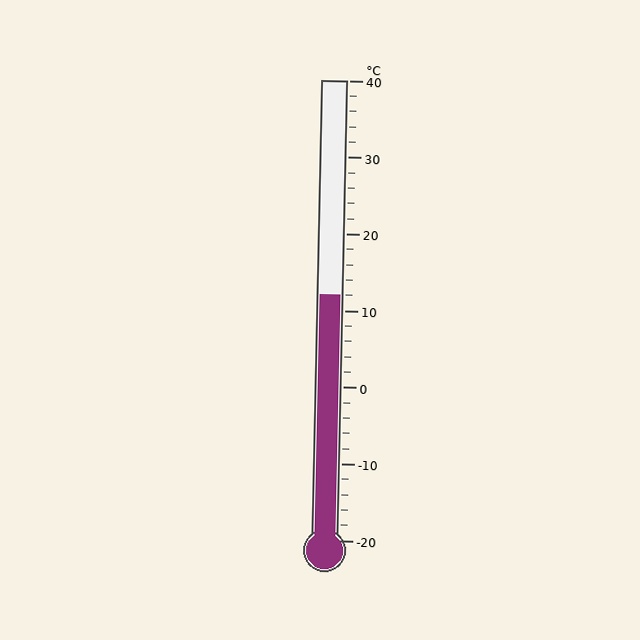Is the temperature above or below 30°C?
The temperature is below 30°C.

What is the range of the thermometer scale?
The thermometer scale ranges from -20°C to 40°C.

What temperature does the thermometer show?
The thermometer shows approximately 12°C.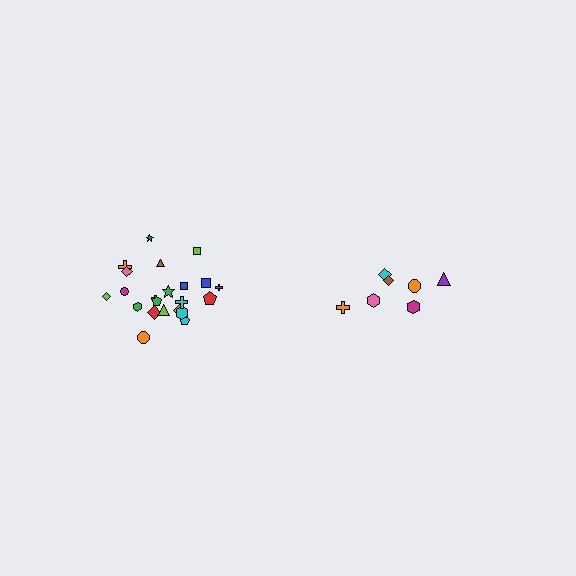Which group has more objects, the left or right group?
The left group.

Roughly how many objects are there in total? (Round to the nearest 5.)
Roughly 30 objects in total.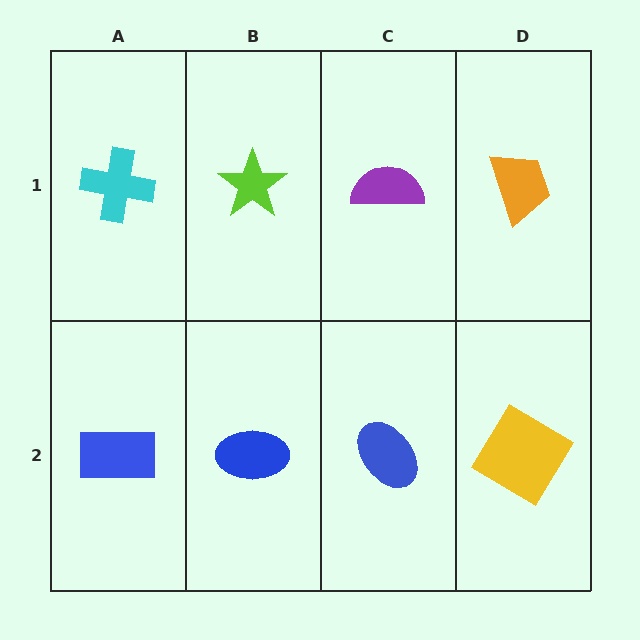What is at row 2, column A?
A blue rectangle.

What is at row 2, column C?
A blue ellipse.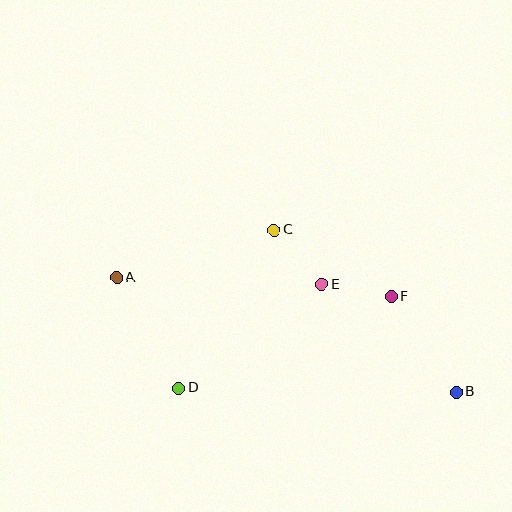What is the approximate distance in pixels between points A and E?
The distance between A and E is approximately 205 pixels.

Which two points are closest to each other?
Points E and F are closest to each other.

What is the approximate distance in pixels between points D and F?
The distance between D and F is approximately 232 pixels.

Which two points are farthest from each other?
Points A and B are farthest from each other.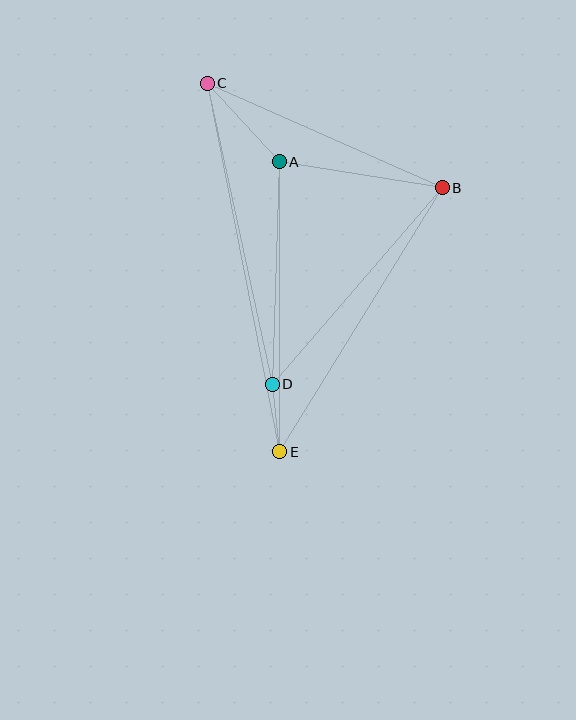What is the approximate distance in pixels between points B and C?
The distance between B and C is approximately 257 pixels.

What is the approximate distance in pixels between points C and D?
The distance between C and D is approximately 308 pixels.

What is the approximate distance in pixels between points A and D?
The distance between A and D is approximately 222 pixels.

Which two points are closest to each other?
Points D and E are closest to each other.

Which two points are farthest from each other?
Points C and E are farthest from each other.